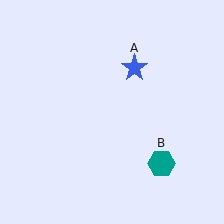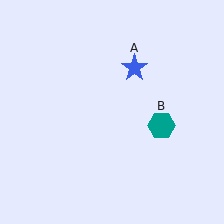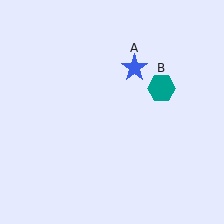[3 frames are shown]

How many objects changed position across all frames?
1 object changed position: teal hexagon (object B).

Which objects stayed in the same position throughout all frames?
Blue star (object A) remained stationary.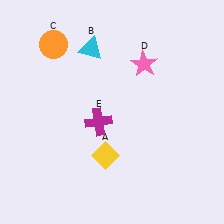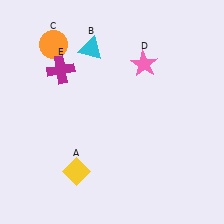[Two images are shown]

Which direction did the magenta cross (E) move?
The magenta cross (E) moved up.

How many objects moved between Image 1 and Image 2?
2 objects moved between the two images.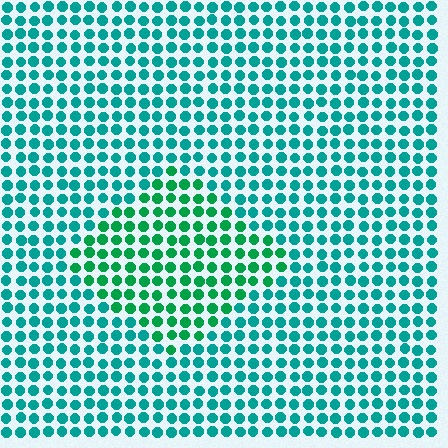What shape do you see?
I see a diamond.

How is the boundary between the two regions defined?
The boundary is defined purely by a slight shift in hue (about 30 degrees). Spacing, size, and orientation are identical on both sides.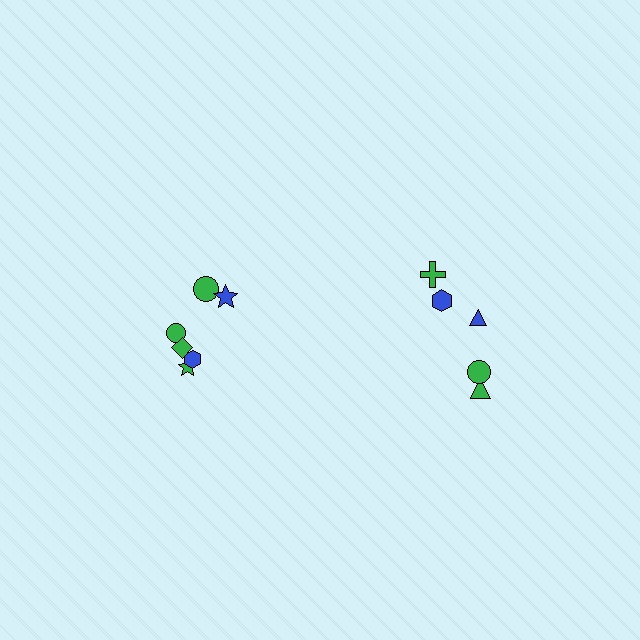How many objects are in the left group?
There are 7 objects.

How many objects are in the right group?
There are 5 objects.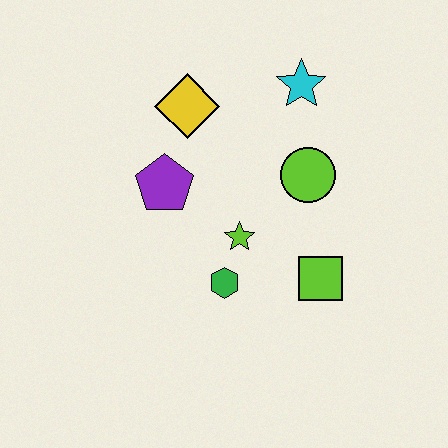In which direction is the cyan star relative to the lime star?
The cyan star is above the lime star.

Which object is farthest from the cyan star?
The green hexagon is farthest from the cyan star.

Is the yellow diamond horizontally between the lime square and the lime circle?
No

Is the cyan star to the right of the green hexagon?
Yes